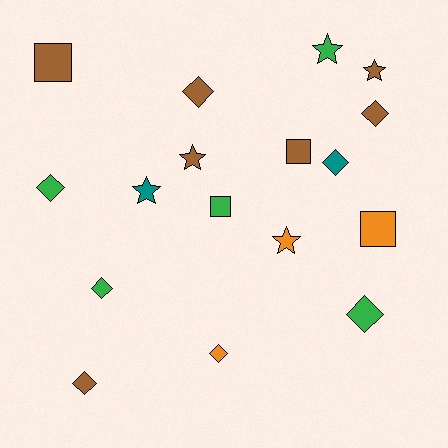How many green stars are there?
There is 1 green star.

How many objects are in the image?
There are 17 objects.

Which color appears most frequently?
Brown, with 7 objects.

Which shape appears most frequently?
Diamond, with 8 objects.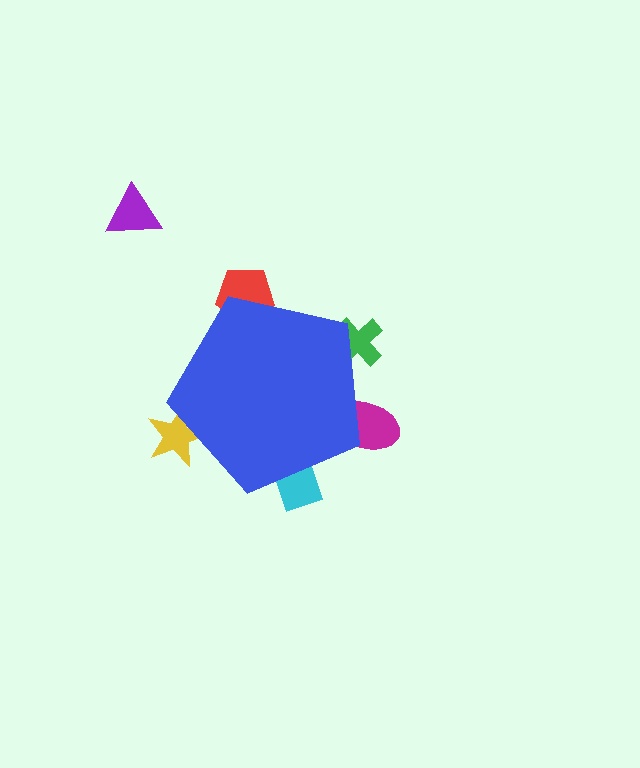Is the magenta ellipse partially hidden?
Yes, the magenta ellipse is partially hidden behind the blue pentagon.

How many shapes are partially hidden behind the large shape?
5 shapes are partially hidden.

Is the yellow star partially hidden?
Yes, the yellow star is partially hidden behind the blue pentagon.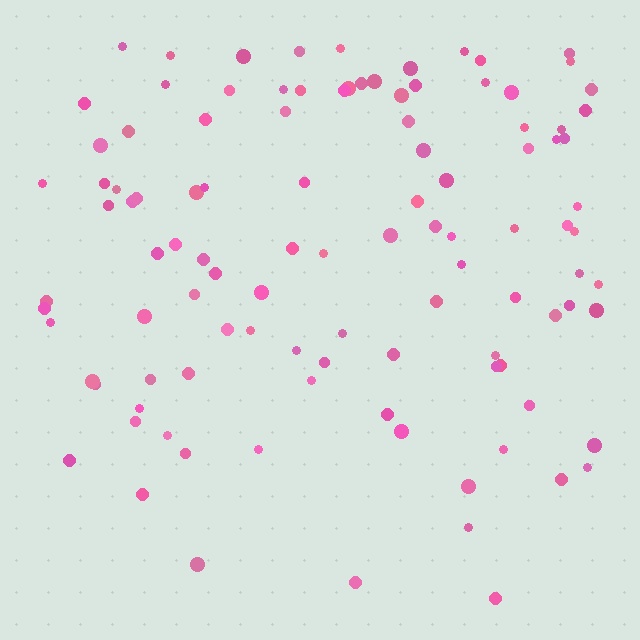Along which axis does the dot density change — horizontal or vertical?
Vertical.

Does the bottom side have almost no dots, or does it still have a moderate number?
Still a moderate number, just noticeably fewer than the top.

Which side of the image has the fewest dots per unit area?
The bottom.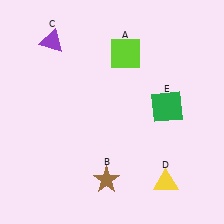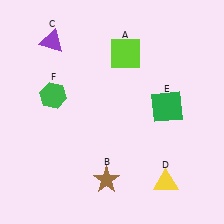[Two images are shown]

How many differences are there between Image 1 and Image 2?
There is 1 difference between the two images.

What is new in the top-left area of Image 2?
A green hexagon (F) was added in the top-left area of Image 2.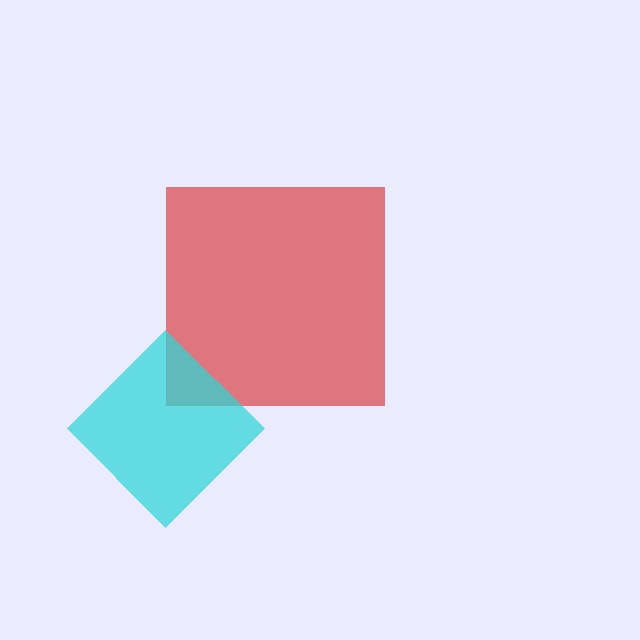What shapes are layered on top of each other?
The layered shapes are: a red square, a cyan diamond.